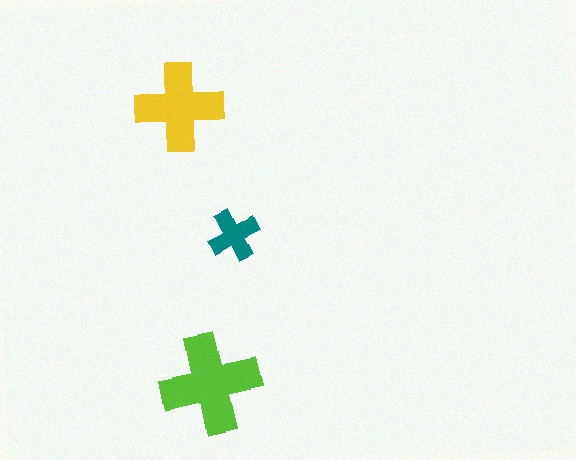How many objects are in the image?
There are 3 objects in the image.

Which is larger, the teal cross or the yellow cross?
The yellow one.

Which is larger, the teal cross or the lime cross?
The lime one.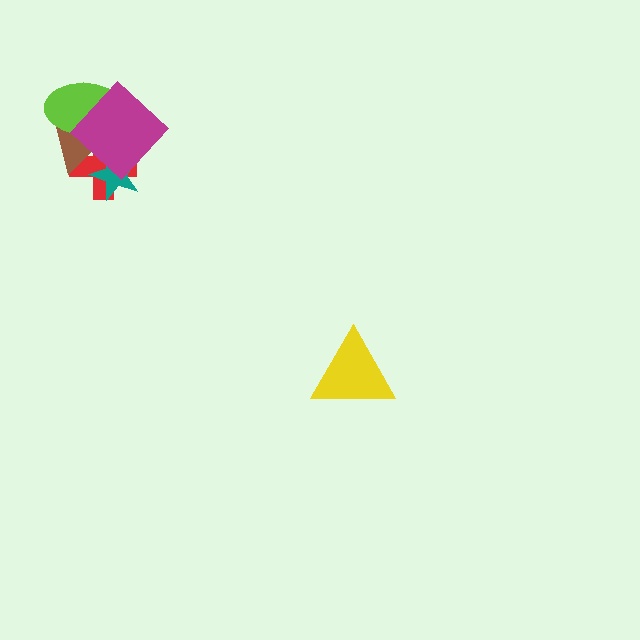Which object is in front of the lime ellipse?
The magenta diamond is in front of the lime ellipse.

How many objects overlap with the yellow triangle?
0 objects overlap with the yellow triangle.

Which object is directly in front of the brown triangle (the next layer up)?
The lime ellipse is directly in front of the brown triangle.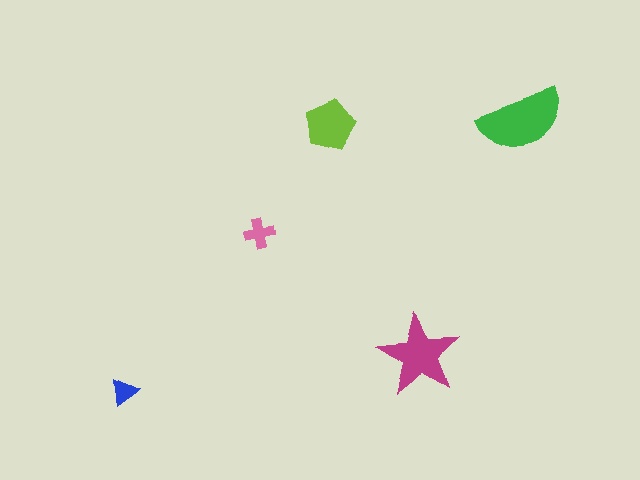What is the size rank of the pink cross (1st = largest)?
4th.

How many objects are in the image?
There are 5 objects in the image.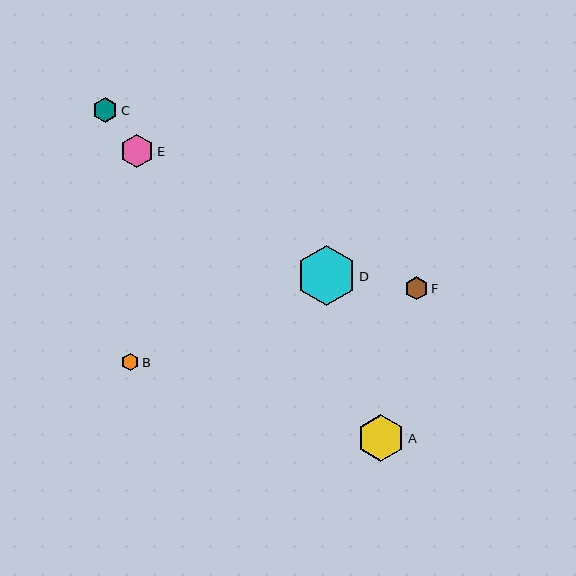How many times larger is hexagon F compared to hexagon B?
Hexagon F is approximately 1.4 times the size of hexagon B.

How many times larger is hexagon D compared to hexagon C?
Hexagon D is approximately 2.4 times the size of hexagon C.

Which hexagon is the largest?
Hexagon D is the largest with a size of approximately 60 pixels.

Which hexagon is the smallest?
Hexagon B is the smallest with a size of approximately 17 pixels.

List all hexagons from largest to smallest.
From largest to smallest: D, A, E, C, F, B.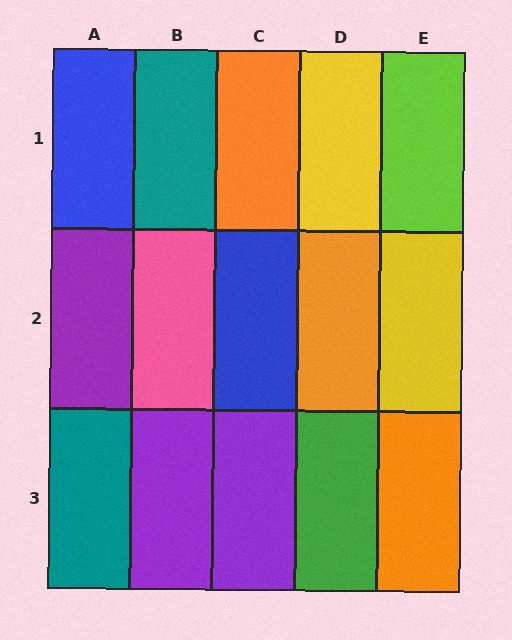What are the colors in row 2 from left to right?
Purple, pink, blue, orange, yellow.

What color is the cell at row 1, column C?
Orange.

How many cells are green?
1 cell is green.